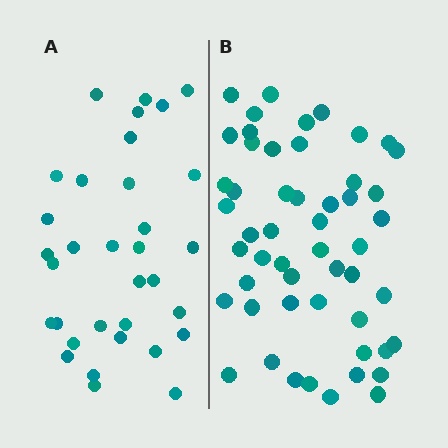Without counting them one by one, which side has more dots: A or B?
Region B (the right region) has more dots.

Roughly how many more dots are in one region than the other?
Region B has approximately 20 more dots than region A.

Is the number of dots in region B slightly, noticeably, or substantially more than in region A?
Region B has substantially more. The ratio is roughly 1.6 to 1.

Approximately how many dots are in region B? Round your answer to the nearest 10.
About 50 dots. (The exact count is 52, which rounds to 50.)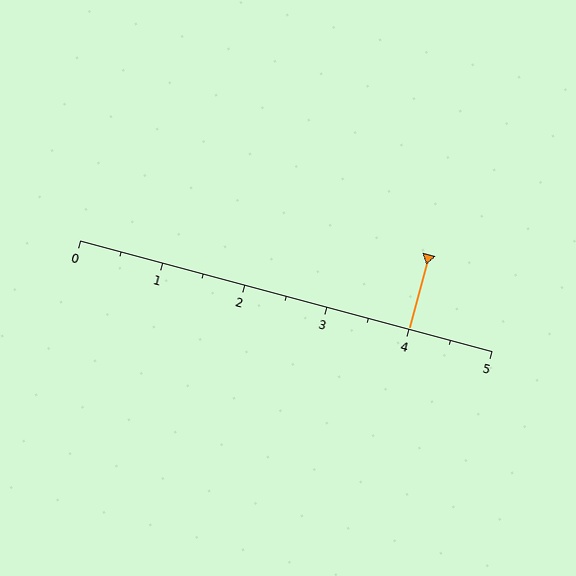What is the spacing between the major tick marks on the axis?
The major ticks are spaced 1 apart.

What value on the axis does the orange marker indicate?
The marker indicates approximately 4.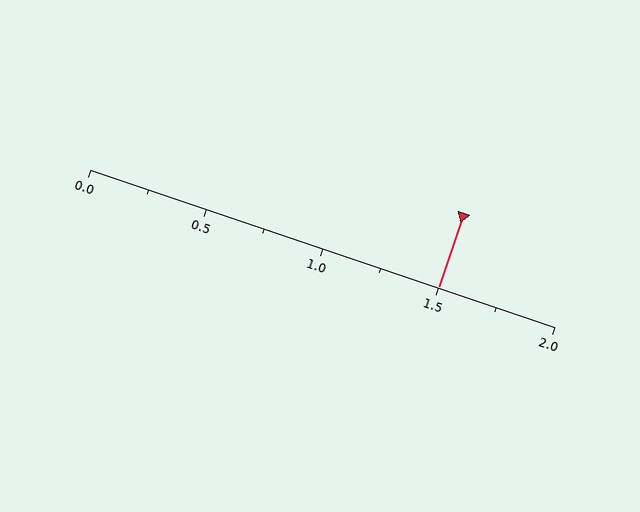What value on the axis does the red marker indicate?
The marker indicates approximately 1.5.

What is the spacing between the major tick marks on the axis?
The major ticks are spaced 0.5 apart.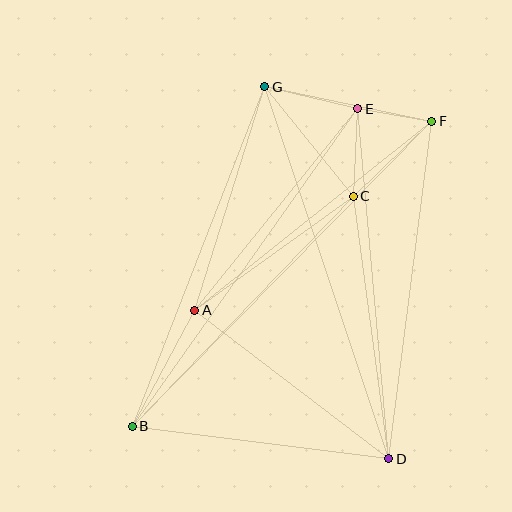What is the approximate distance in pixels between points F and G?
The distance between F and G is approximately 170 pixels.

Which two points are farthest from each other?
Points B and F are farthest from each other.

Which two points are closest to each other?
Points E and F are closest to each other.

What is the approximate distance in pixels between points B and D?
The distance between B and D is approximately 259 pixels.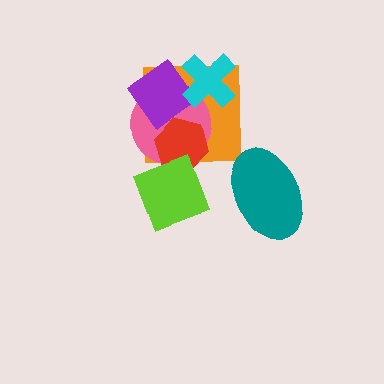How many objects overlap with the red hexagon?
4 objects overlap with the red hexagon.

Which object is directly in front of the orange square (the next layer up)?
The pink circle is directly in front of the orange square.